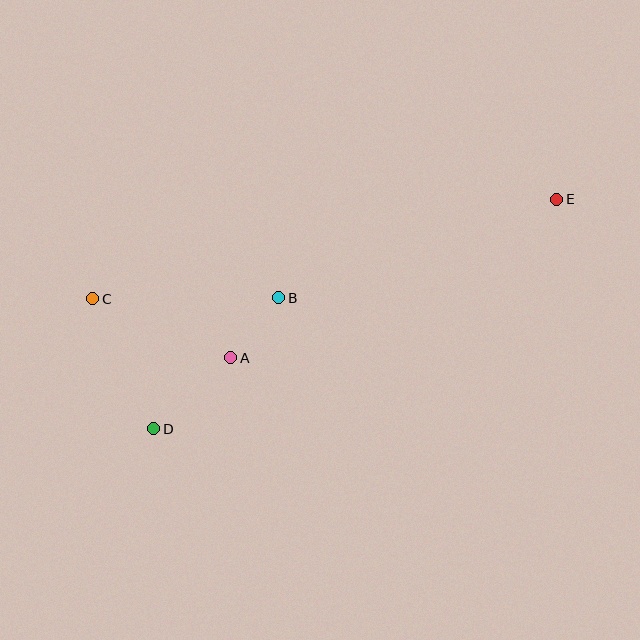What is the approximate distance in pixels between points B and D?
The distance between B and D is approximately 181 pixels.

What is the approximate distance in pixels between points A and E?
The distance between A and E is approximately 362 pixels.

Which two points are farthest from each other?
Points C and E are farthest from each other.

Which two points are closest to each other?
Points A and B are closest to each other.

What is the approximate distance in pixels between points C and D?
The distance between C and D is approximately 144 pixels.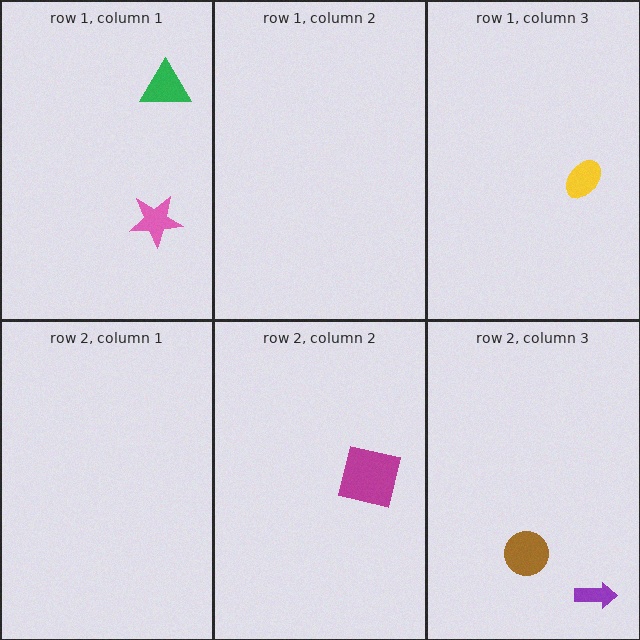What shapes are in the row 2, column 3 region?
The purple arrow, the brown circle.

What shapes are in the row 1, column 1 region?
The pink star, the green triangle.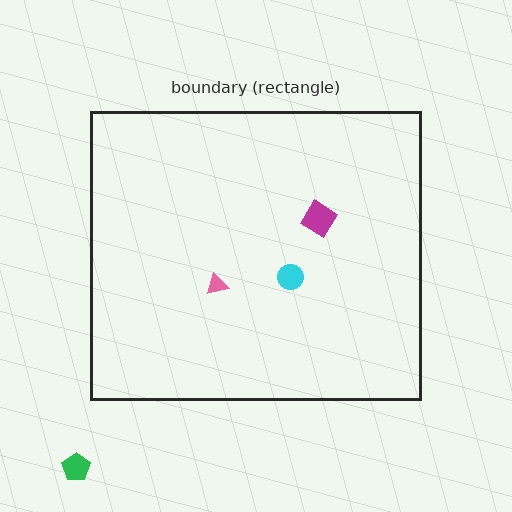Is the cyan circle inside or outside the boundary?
Inside.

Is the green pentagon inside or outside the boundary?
Outside.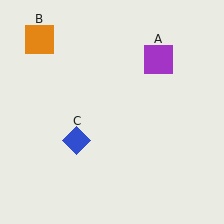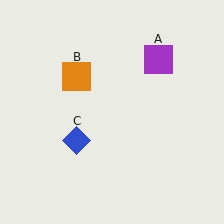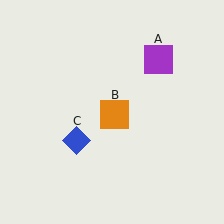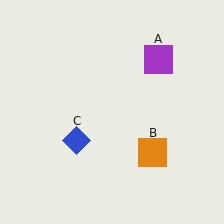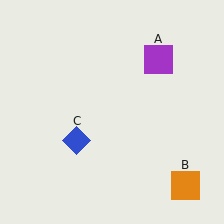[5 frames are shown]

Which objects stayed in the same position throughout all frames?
Purple square (object A) and blue diamond (object C) remained stationary.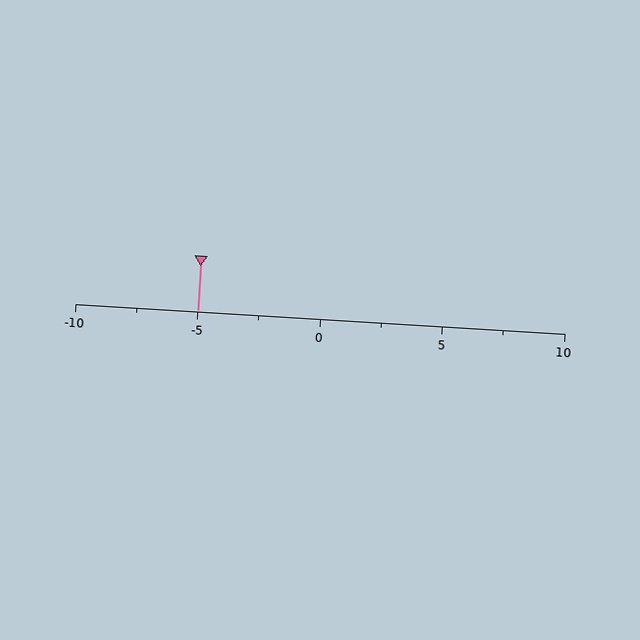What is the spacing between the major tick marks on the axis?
The major ticks are spaced 5 apart.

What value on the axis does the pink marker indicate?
The marker indicates approximately -5.